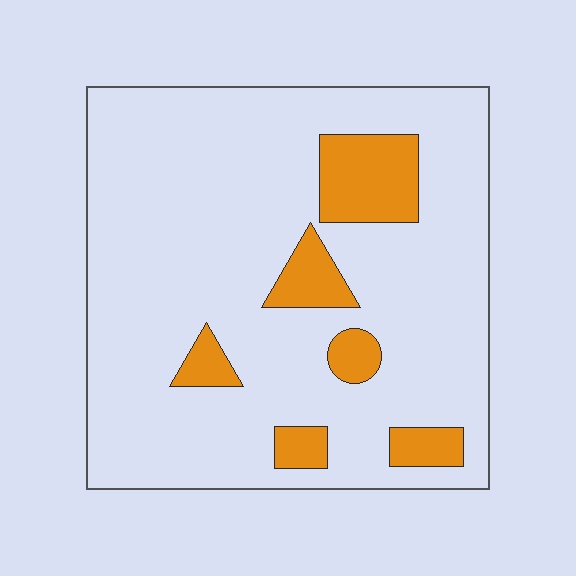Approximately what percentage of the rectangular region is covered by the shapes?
Approximately 15%.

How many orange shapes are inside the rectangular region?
6.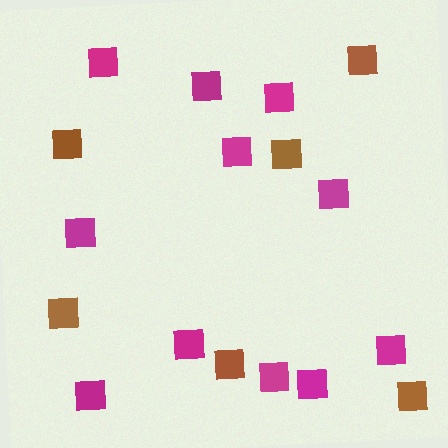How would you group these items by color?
There are 2 groups: one group of magenta squares (11) and one group of brown squares (6).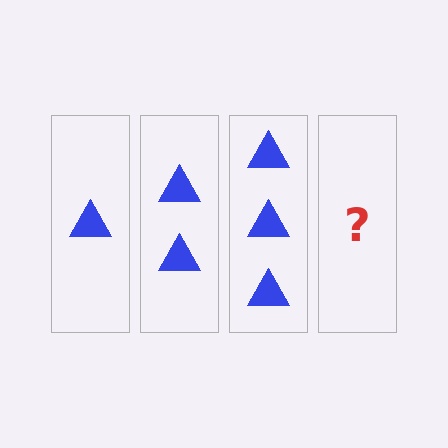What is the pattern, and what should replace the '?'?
The pattern is that each step adds one more triangle. The '?' should be 4 triangles.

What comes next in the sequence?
The next element should be 4 triangles.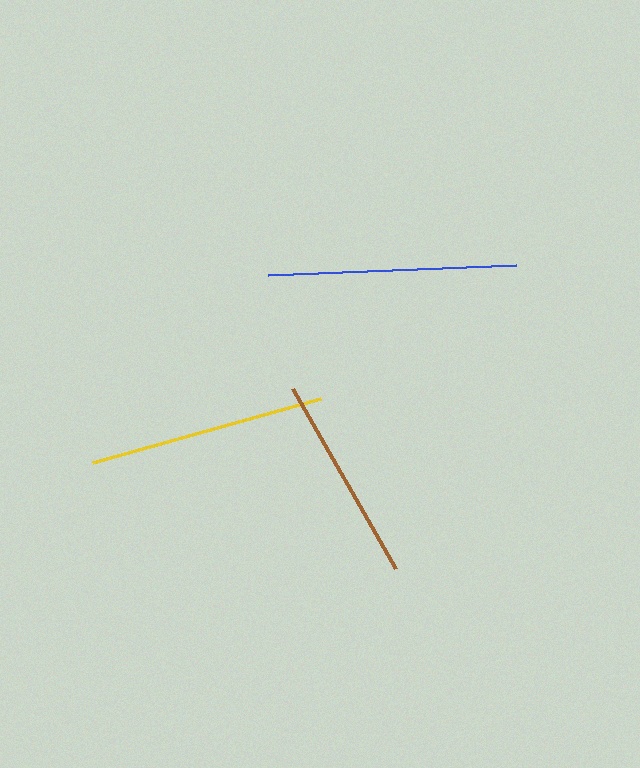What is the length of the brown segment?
The brown segment is approximately 207 pixels long.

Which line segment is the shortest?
The brown line is the shortest at approximately 207 pixels.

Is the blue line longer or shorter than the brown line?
The blue line is longer than the brown line.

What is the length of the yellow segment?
The yellow segment is approximately 237 pixels long.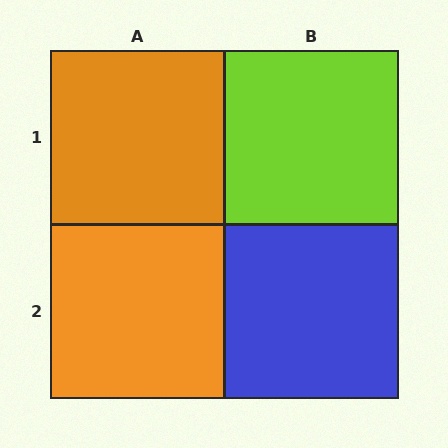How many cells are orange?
2 cells are orange.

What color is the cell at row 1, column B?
Lime.